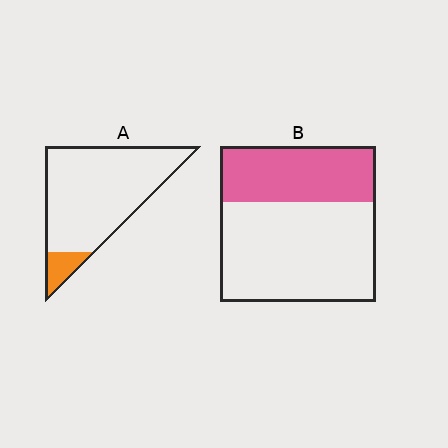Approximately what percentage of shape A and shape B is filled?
A is approximately 10% and B is approximately 35%.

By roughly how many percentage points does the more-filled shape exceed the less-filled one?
By roughly 25 percentage points (B over A).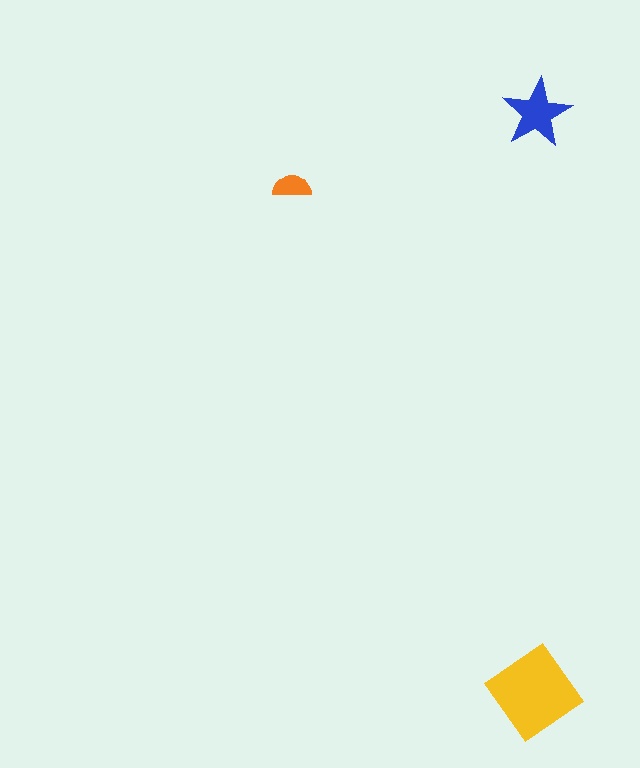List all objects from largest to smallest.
The yellow diamond, the blue star, the orange semicircle.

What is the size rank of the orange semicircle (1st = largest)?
3rd.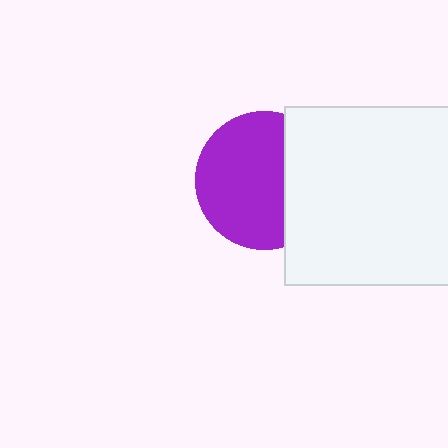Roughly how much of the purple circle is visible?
Most of it is visible (roughly 67%).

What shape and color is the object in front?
The object in front is a white square.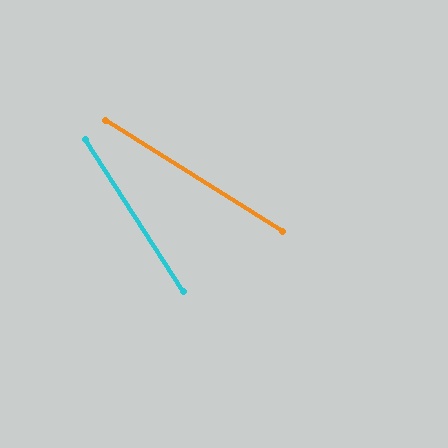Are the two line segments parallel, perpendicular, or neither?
Neither parallel nor perpendicular — they differ by about 25°.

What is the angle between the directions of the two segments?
Approximately 25 degrees.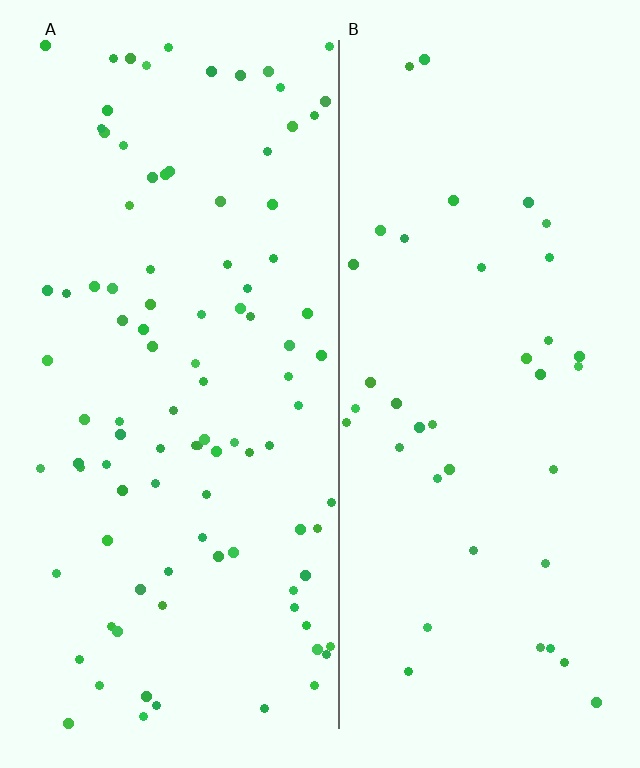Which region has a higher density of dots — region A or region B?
A (the left).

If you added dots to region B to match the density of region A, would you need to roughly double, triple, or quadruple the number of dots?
Approximately double.